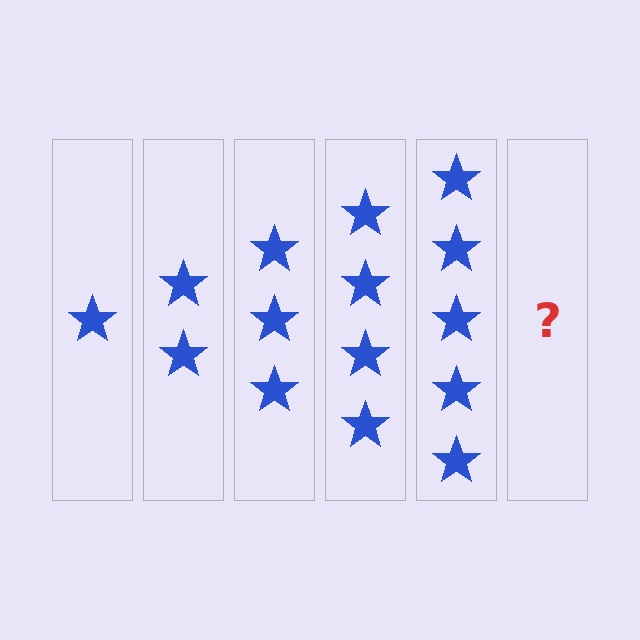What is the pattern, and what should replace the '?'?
The pattern is that each step adds one more star. The '?' should be 6 stars.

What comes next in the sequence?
The next element should be 6 stars.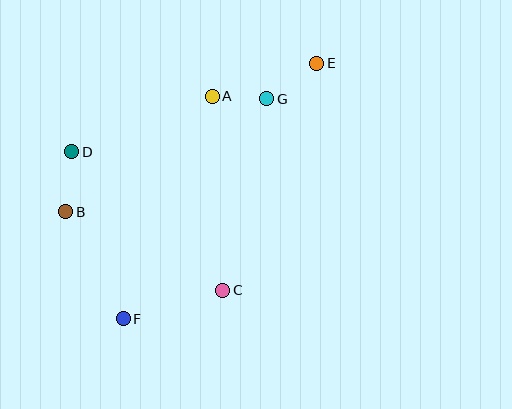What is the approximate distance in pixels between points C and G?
The distance between C and G is approximately 197 pixels.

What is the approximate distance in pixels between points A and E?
The distance between A and E is approximately 110 pixels.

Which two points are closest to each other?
Points A and G are closest to each other.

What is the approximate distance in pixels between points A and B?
The distance between A and B is approximately 186 pixels.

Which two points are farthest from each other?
Points E and F are farthest from each other.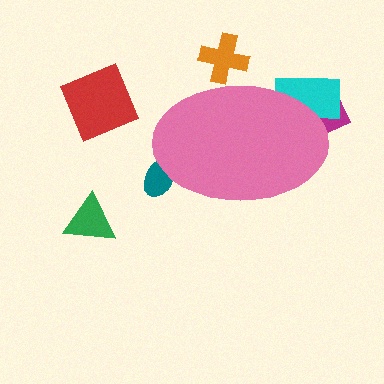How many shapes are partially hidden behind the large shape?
4 shapes are partially hidden.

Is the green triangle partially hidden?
No, the green triangle is fully visible.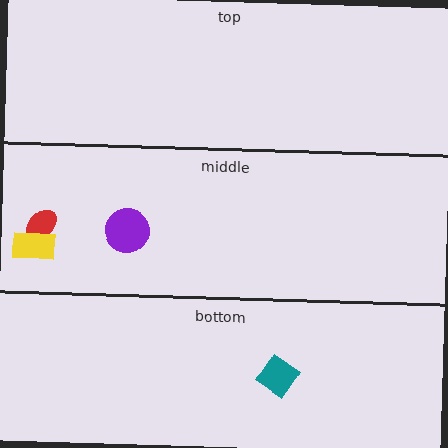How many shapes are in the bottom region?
1.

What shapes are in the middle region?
The red ellipse, the yellow rectangle, the purple circle.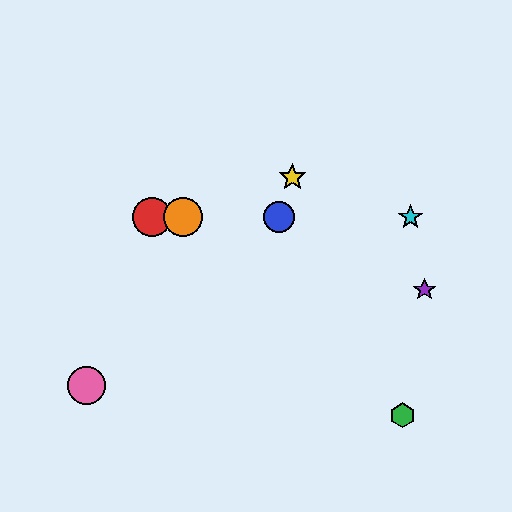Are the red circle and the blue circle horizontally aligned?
Yes, both are at y≈217.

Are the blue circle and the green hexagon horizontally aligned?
No, the blue circle is at y≈217 and the green hexagon is at y≈415.